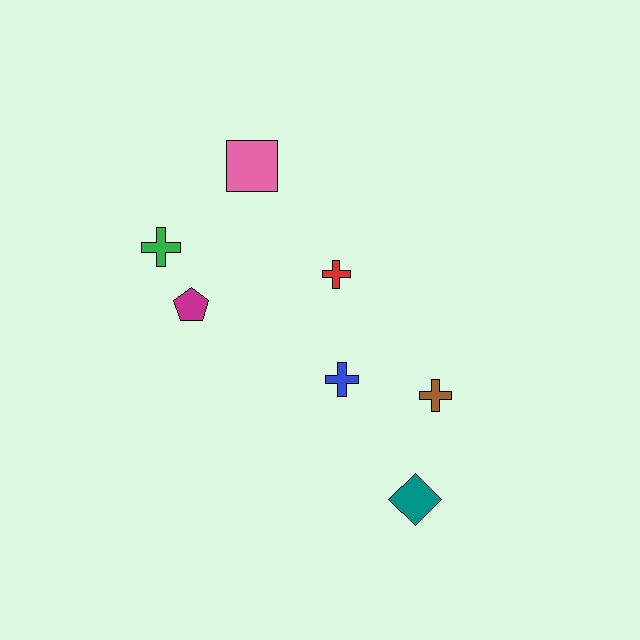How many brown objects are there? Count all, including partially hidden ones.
There is 1 brown object.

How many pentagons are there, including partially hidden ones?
There is 1 pentagon.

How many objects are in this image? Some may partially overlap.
There are 7 objects.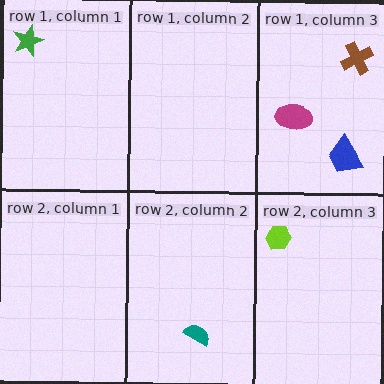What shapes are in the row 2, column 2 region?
The teal semicircle.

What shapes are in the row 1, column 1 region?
The green star.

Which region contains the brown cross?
The row 1, column 3 region.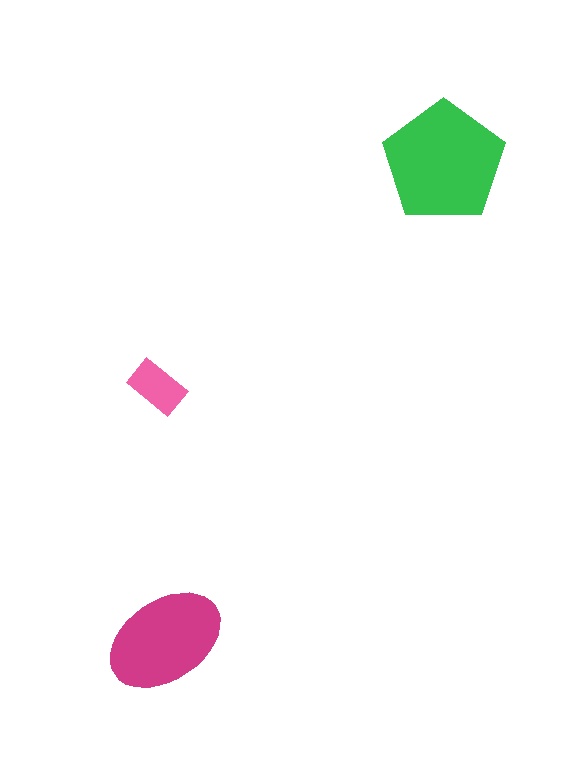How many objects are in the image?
There are 3 objects in the image.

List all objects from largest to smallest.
The green pentagon, the magenta ellipse, the pink rectangle.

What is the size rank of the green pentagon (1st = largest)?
1st.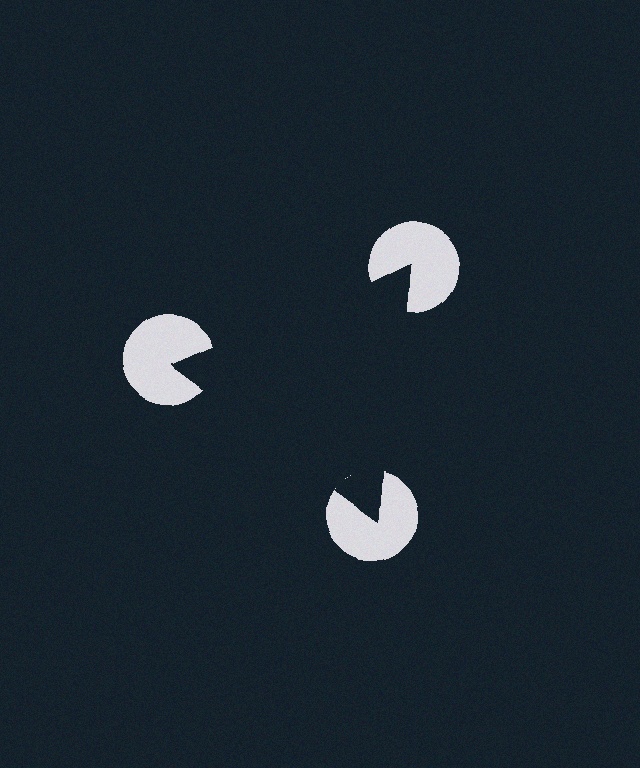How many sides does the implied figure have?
3 sides.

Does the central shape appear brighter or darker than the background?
It typically appears slightly darker than the background, even though no actual brightness change is drawn.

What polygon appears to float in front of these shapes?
An illusory triangle — its edges are inferred from the aligned wedge cuts in the pac-man discs, not physically drawn.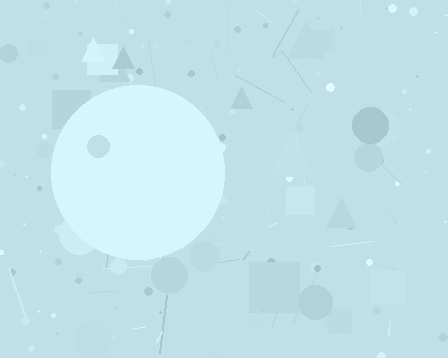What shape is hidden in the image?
A circle is hidden in the image.